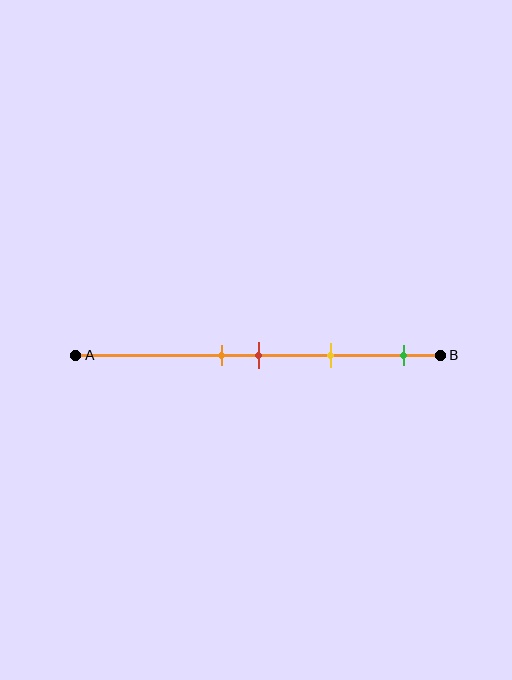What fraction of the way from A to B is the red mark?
The red mark is approximately 50% (0.5) of the way from A to B.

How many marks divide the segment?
There are 4 marks dividing the segment.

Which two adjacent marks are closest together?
The orange and red marks are the closest adjacent pair.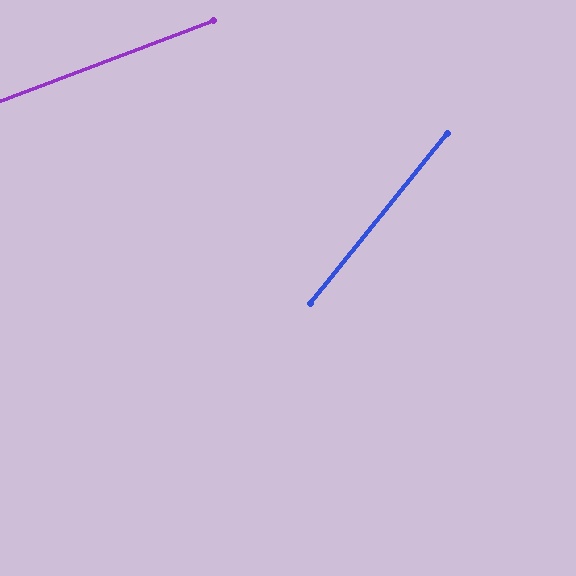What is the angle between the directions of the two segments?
Approximately 30 degrees.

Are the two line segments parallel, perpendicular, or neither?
Neither parallel nor perpendicular — they differ by about 30°.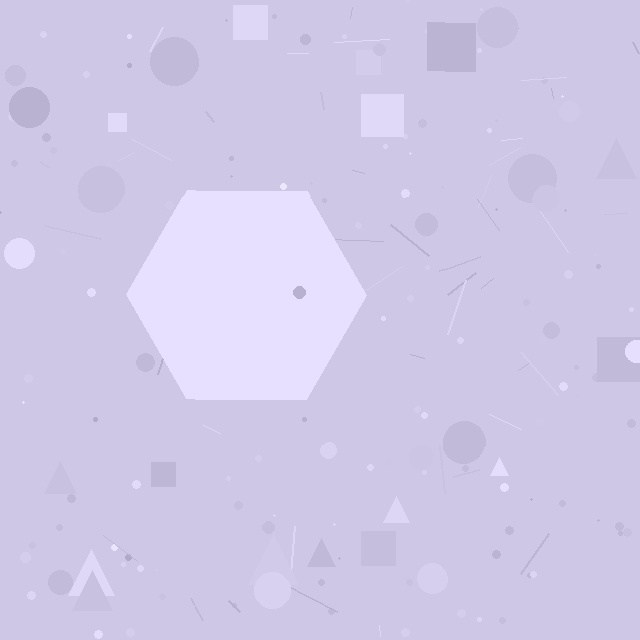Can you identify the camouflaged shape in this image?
The camouflaged shape is a hexagon.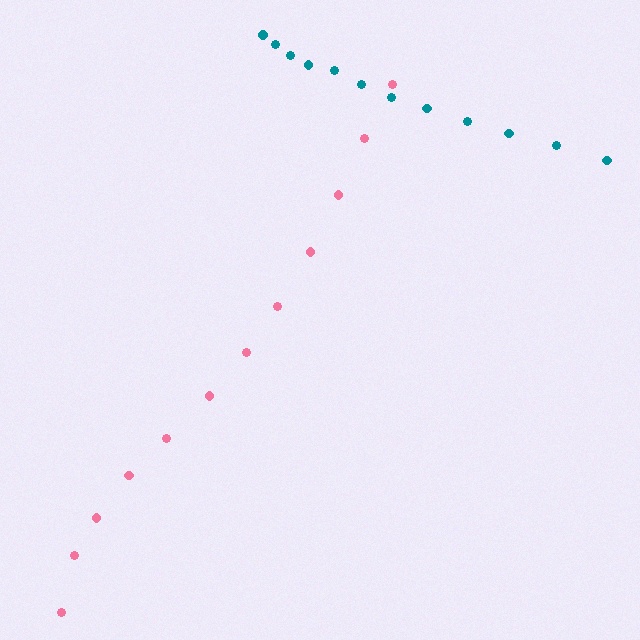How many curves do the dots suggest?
There are 2 distinct paths.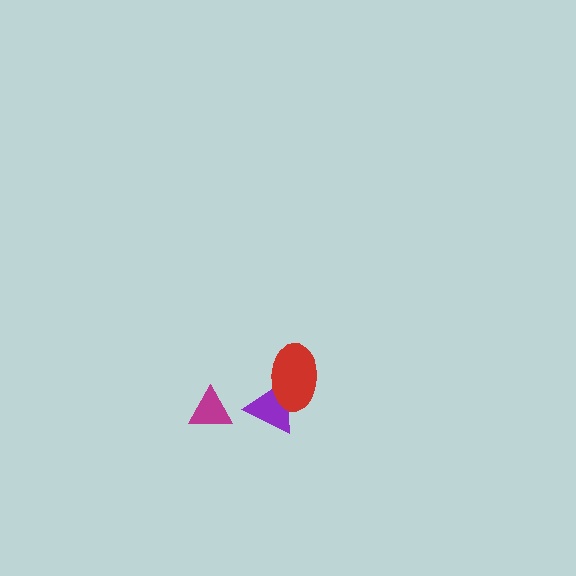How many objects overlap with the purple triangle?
1 object overlaps with the purple triangle.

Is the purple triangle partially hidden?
Yes, it is partially covered by another shape.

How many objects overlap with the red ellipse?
1 object overlaps with the red ellipse.